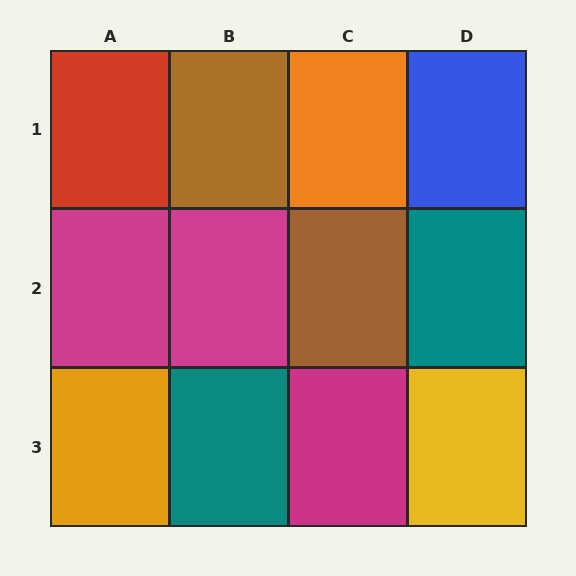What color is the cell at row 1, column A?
Red.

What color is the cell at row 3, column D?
Yellow.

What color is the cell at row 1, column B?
Brown.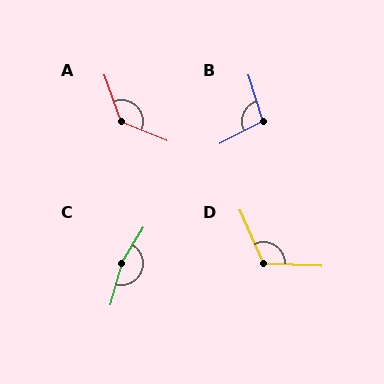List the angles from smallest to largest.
B (99°), D (116°), A (132°), C (164°).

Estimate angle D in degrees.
Approximately 116 degrees.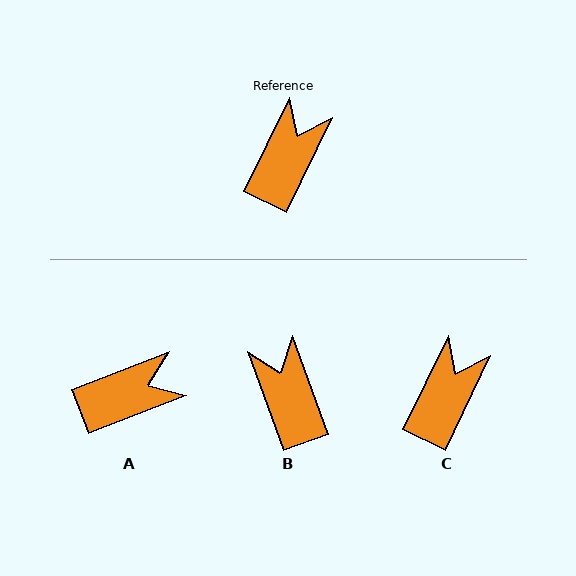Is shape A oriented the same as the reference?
No, it is off by about 43 degrees.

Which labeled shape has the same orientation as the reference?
C.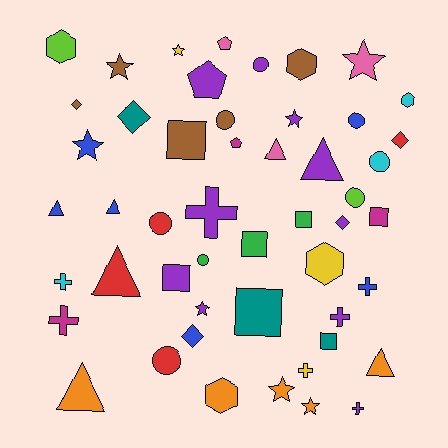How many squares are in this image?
There are 7 squares.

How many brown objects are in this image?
There are 5 brown objects.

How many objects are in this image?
There are 50 objects.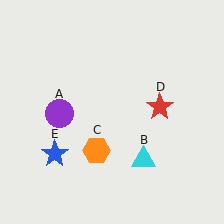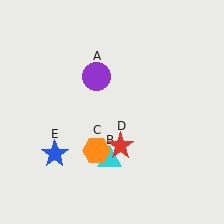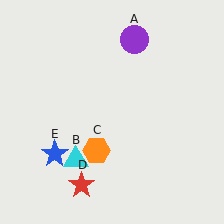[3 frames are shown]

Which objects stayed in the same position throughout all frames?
Orange hexagon (object C) and blue star (object E) remained stationary.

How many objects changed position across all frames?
3 objects changed position: purple circle (object A), cyan triangle (object B), red star (object D).